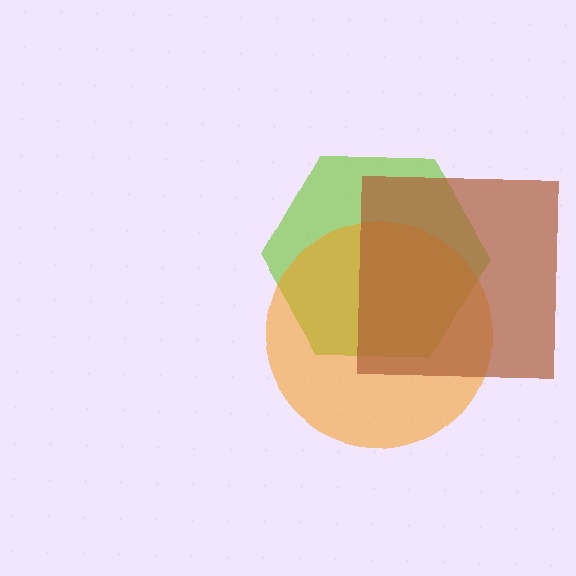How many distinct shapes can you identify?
There are 3 distinct shapes: a lime hexagon, an orange circle, a brown square.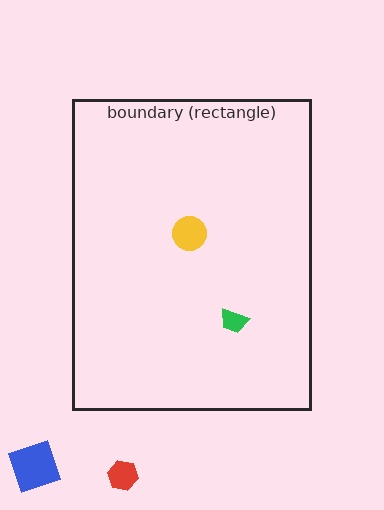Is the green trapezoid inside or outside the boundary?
Inside.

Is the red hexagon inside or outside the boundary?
Outside.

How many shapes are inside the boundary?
2 inside, 2 outside.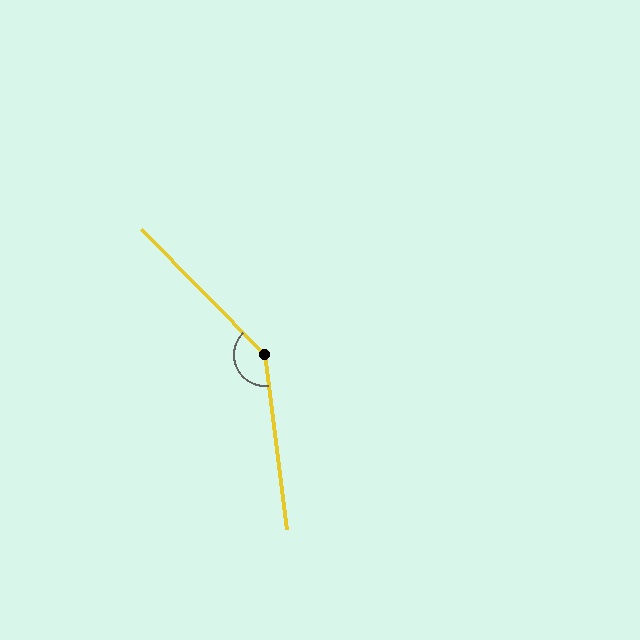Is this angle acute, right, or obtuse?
It is obtuse.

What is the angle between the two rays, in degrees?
Approximately 143 degrees.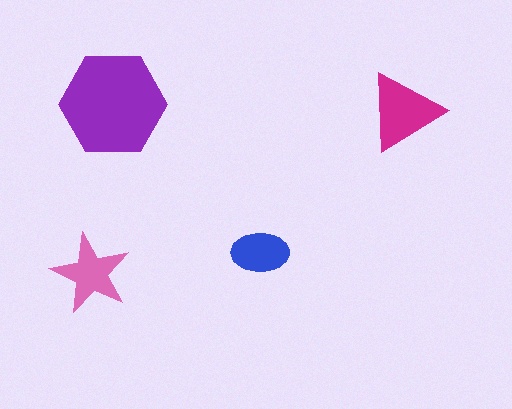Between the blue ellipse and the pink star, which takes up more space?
The pink star.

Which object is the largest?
The purple hexagon.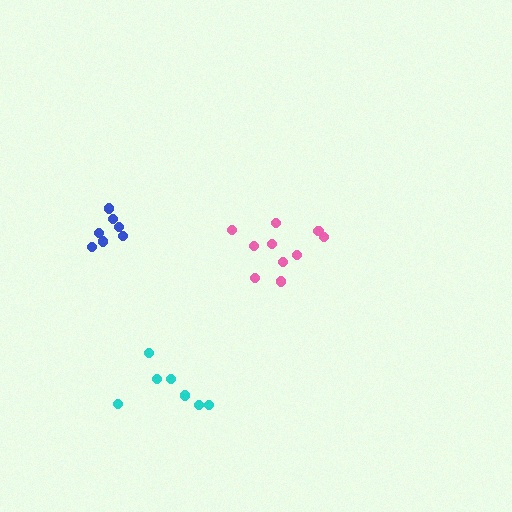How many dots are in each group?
Group 1: 10 dots, Group 2: 7 dots, Group 3: 7 dots (24 total).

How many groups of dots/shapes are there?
There are 3 groups.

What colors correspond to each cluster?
The clusters are colored: pink, cyan, blue.